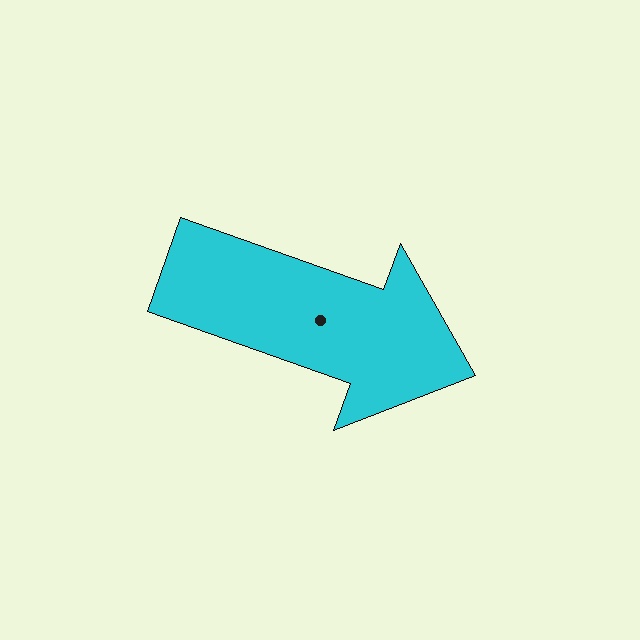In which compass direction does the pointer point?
East.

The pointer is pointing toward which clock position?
Roughly 4 o'clock.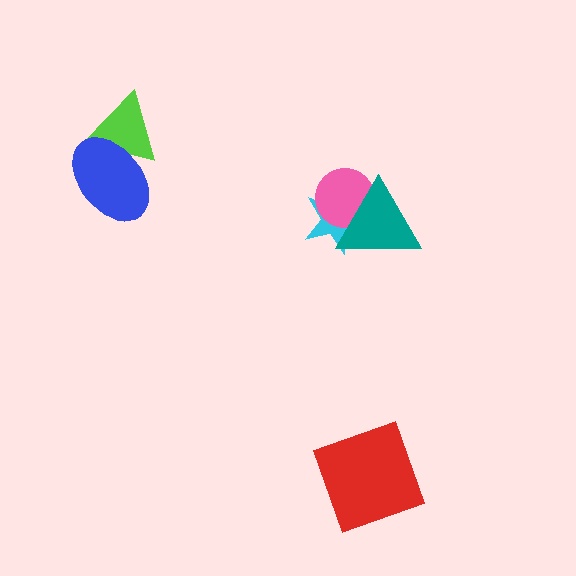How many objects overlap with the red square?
0 objects overlap with the red square.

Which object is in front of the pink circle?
The teal triangle is in front of the pink circle.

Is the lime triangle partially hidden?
Yes, it is partially covered by another shape.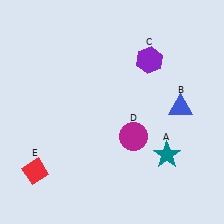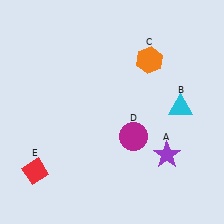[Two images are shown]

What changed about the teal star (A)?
In Image 1, A is teal. In Image 2, it changed to purple.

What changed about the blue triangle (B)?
In Image 1, B is blue. In Image 2, it changed to cyan.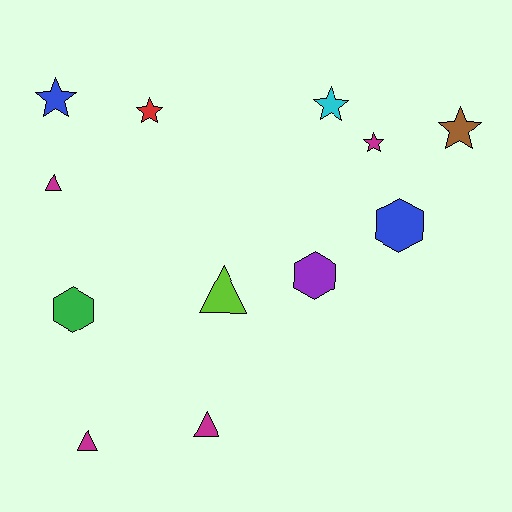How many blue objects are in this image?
There are 2 blue objects.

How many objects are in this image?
There are 12 objects.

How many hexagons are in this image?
There are 3 hexagons.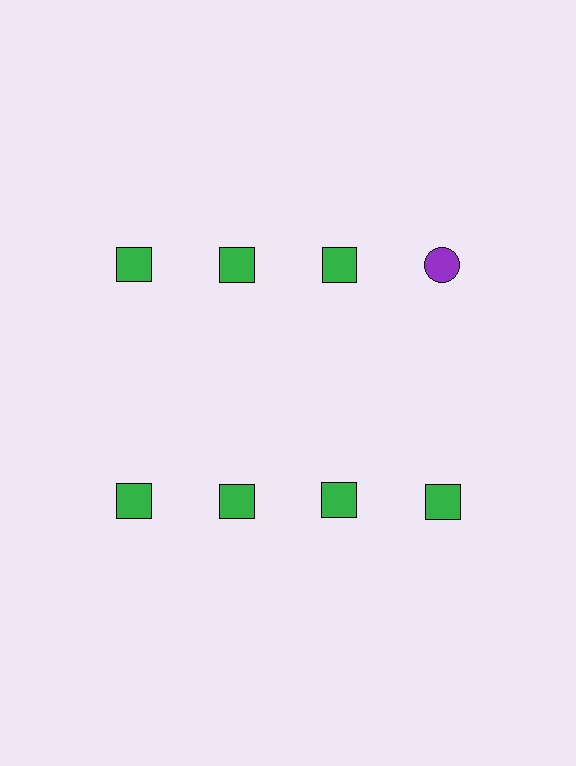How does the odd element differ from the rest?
It differs in both color (purple instead of green) and shape (circle instead of square).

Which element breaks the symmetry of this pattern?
The purple circle in the top row, second from right column breaks the symmetry. All other shapes are green squares.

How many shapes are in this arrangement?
There are 8 shapes arranged in a grid pattern.